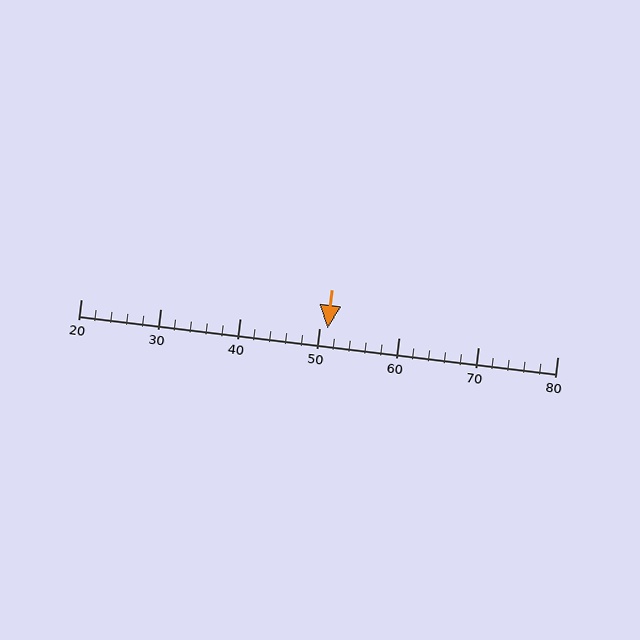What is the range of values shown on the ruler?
The ruler shows values from 20 to 80.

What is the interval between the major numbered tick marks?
The major tick marks are spaced 10 units apart.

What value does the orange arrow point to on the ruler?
The orange arrow points to approximately 51.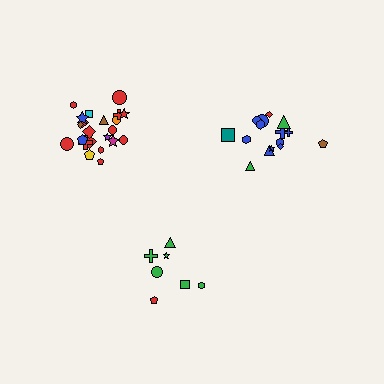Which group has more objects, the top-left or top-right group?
The top-left group.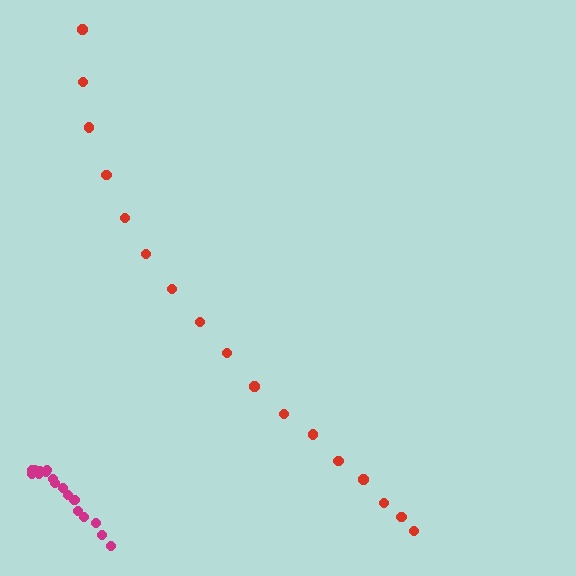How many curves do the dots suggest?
There are 2 distinct paths.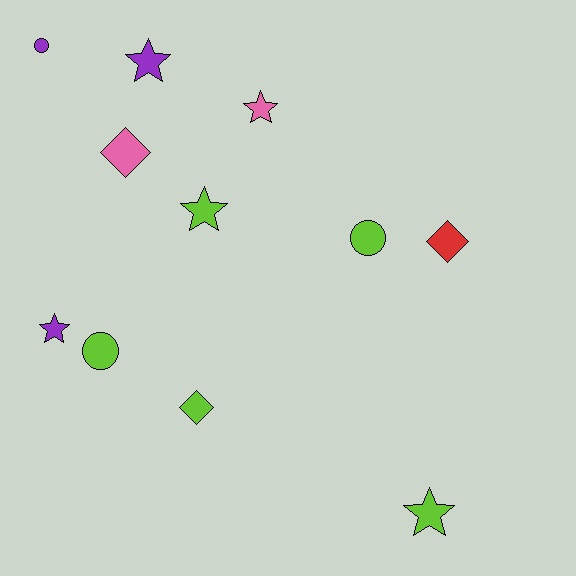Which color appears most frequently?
Lime, with 5 objects.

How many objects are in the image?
There are 11 objects.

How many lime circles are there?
There are 2 lime circles.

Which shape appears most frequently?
Star, with 5 objects.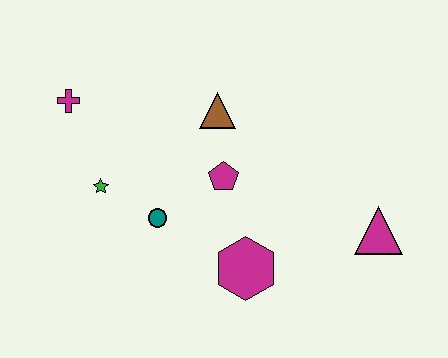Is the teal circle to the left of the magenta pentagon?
Yes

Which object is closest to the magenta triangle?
The magenta hexagon is closest to the magenta triangle.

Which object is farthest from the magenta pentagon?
The magenta cross is farthest from the magenta pentagon.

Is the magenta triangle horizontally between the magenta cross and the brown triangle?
No